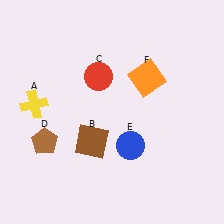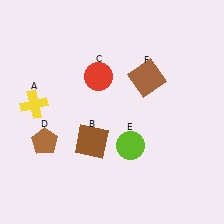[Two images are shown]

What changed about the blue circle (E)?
In Image 1, E is blue. In Image 2, it changed to lime.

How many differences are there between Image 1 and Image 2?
There are 2 differences between the two images.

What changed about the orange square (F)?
In Image 1, F is orange. In Image 2, it changed to brown.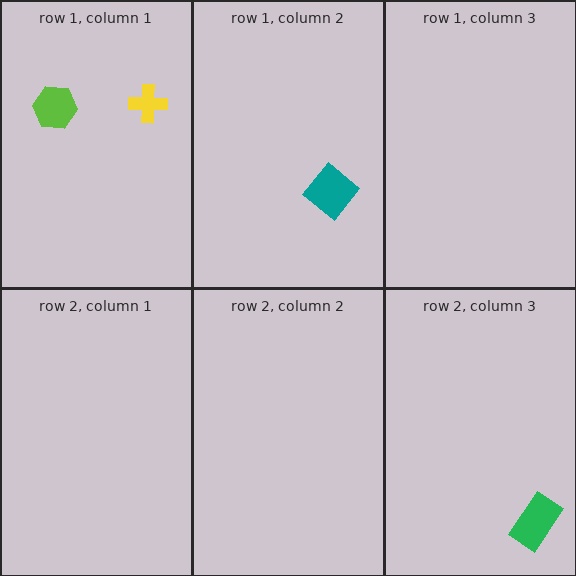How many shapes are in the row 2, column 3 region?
1.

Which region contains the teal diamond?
The row 1, column 2 region.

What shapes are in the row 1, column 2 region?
The teal diamond.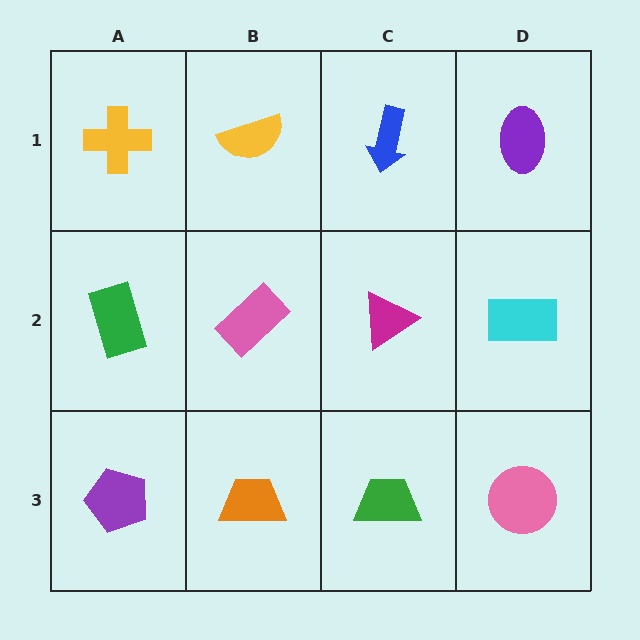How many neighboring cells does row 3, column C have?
3.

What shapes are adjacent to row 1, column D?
A cyan rectangle (row 2, column D), a blue arrow (row 1, column C).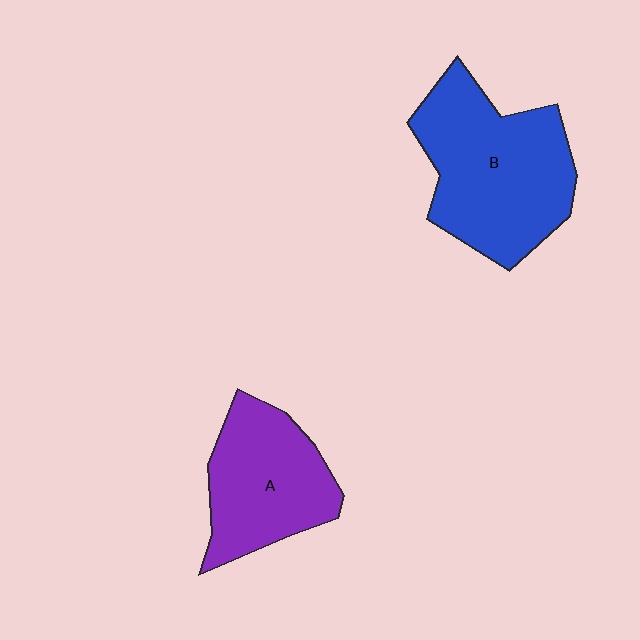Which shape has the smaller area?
Shape A (purple).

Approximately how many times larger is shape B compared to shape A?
Approximately 1.4 times.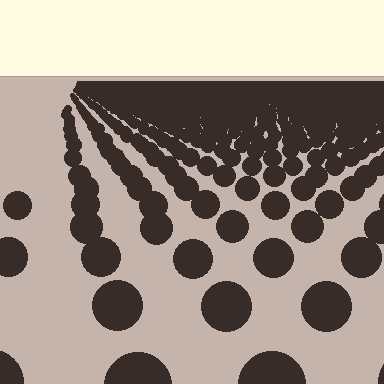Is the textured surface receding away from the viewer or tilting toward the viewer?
The surface is receding away from the viewer. Texture elements get smaller and denser toward the top.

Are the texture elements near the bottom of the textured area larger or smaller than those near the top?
Larger. Near the bottom, elements are closer to the viewer and appear at a bigger on-screen size.